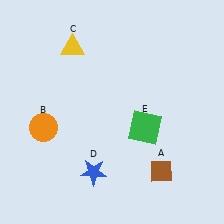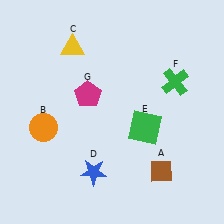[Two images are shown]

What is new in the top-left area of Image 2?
A magenta pentagon (G) was added in the top-left area of Image 2.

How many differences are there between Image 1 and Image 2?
There are 2 differences between the two images.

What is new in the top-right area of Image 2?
A green cross (F) was added in the top-right area of Image 2.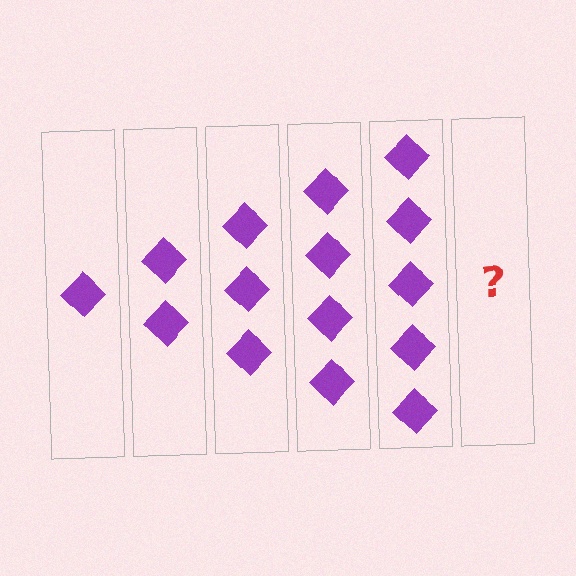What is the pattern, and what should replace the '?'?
The pattern is that each step adds one more diamond. The '?' should be 6 diamonds.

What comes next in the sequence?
The next element should be 6 diamonds.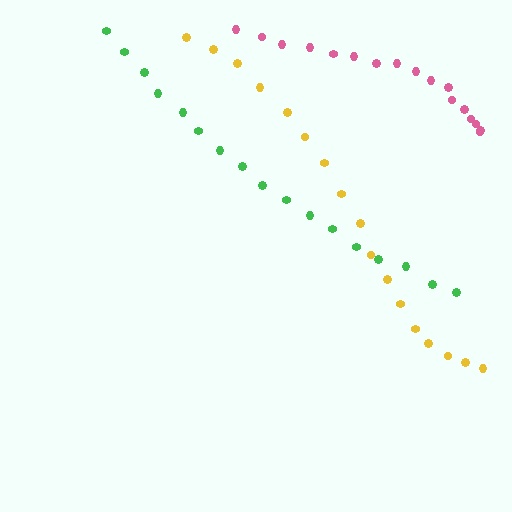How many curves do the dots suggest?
There are 3 distinct paths.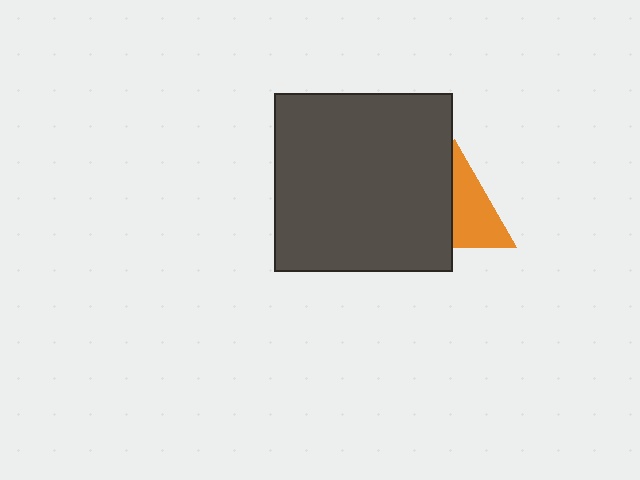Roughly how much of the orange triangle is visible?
About half of it is visible (roughly 51%).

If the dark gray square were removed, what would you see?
You would see the complete orange triangle.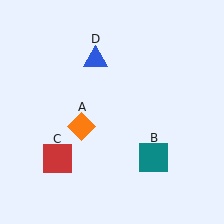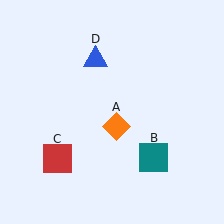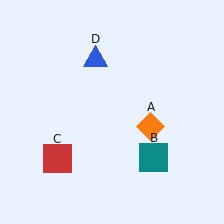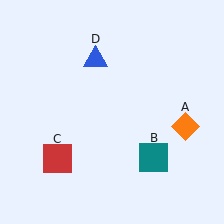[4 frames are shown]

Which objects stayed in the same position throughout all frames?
Teal square (object B) and red square (object C) and blue triangle (object D) remained stationary.